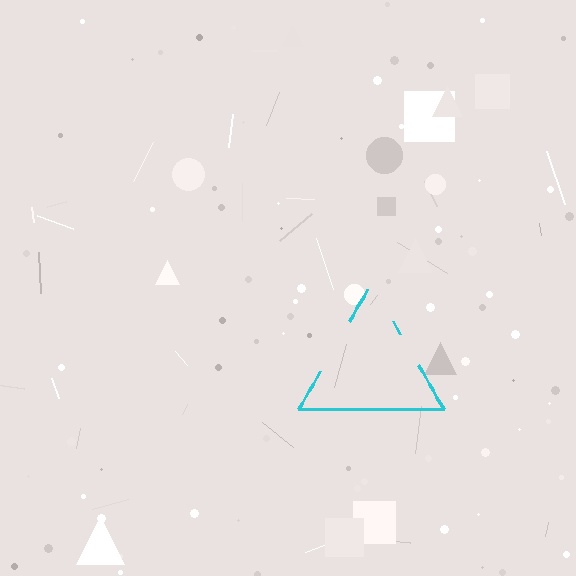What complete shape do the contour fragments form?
The contour fragments form a triangle.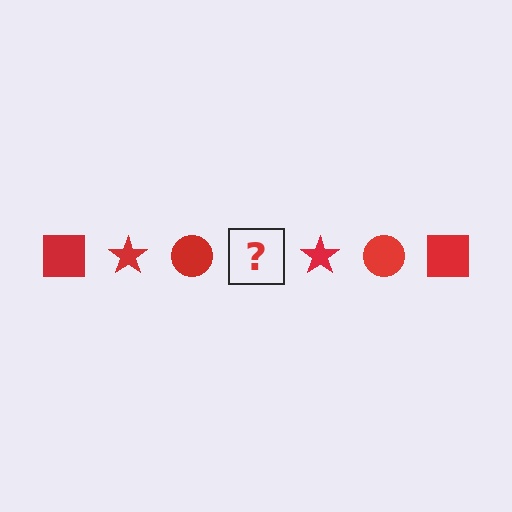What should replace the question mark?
The question mark should be replaced with a red square.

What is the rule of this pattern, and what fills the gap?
The rule is that the pattern cycles through square, star, circle shapes in red. The gap should be filled with a red square.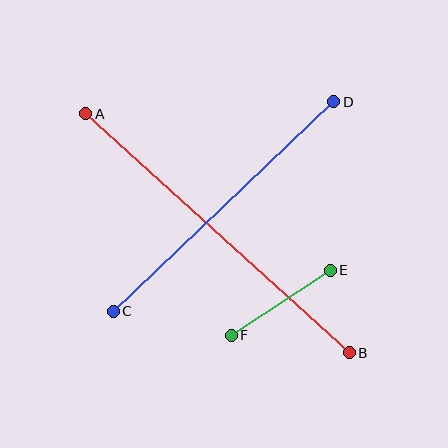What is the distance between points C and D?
The distance is approximately 305 pixels.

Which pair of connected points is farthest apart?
Points A and B are farthest apart.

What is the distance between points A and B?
The distance is approximately 356 pixels.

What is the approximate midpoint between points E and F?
The midpoint is at approximately (281, 303) pixels.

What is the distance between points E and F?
The distance is approximately 119 pixels.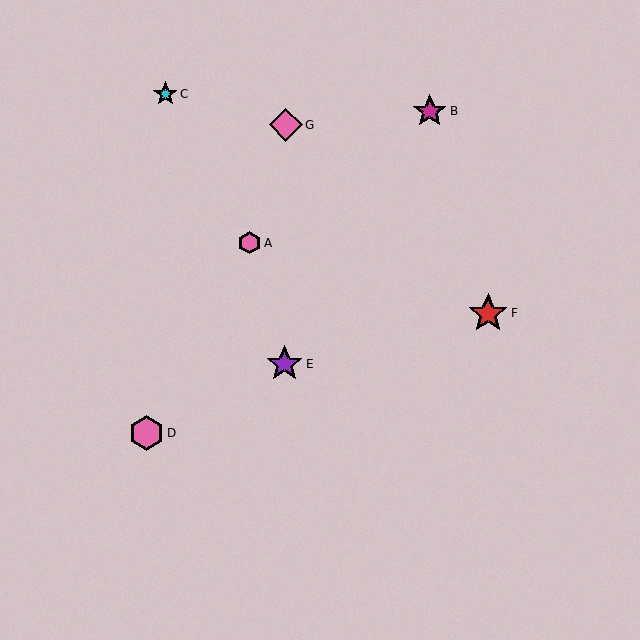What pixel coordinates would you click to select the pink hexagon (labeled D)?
Click at (147, 433) to select the pink hexagon D.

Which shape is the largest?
The red star (labeled F) is the largest.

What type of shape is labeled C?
Shape C is a cyan star.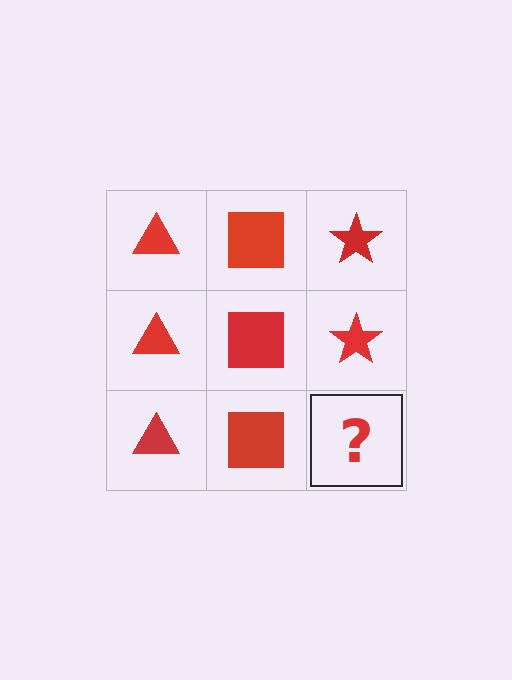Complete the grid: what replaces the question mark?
The question mark should be replaced with a red star.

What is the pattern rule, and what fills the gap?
The rule is that each column has a consistent shape. The gap should be filled with a red star.